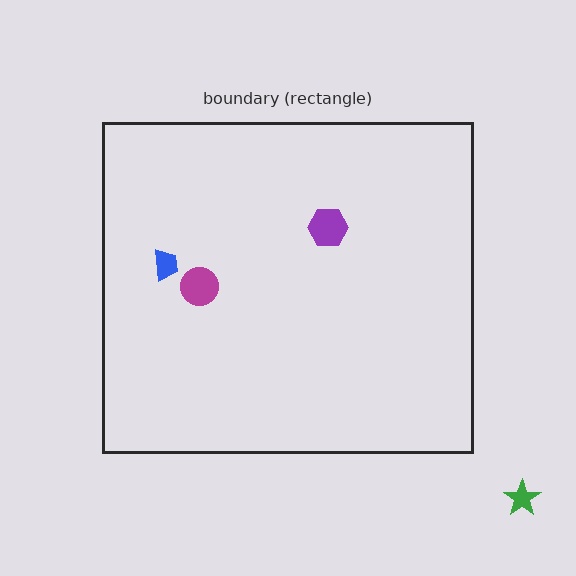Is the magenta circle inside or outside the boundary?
Inside.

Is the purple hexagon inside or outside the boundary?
Inside.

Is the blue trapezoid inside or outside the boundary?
Inside.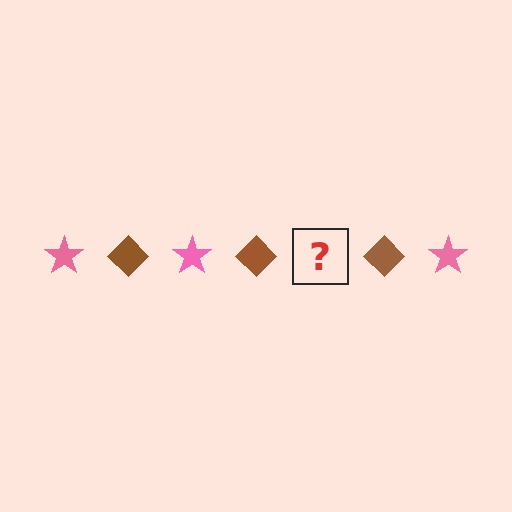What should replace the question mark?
The question mark should be replaced with a pink star.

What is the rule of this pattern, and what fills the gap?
The rule is that the pattern alternates between pink star and brown diamond. The gap should be filled with a pink star.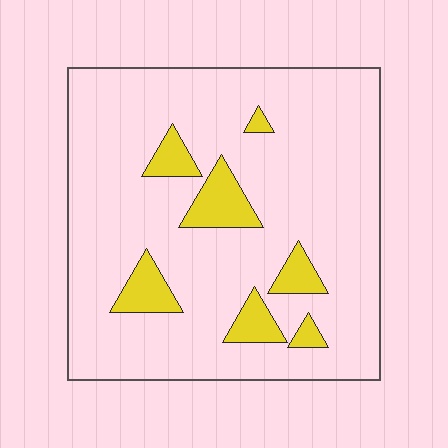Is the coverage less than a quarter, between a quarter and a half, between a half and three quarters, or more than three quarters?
Less than a quarter.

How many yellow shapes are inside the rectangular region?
7.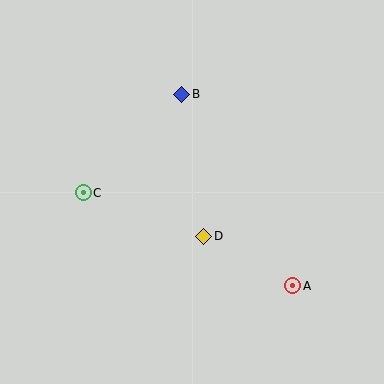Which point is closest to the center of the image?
Point D at (204, 236) is closest to the center.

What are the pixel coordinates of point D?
Point D is at (204, 236).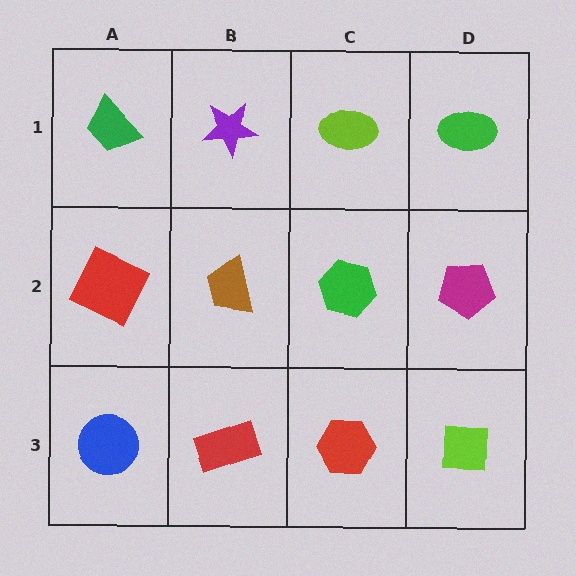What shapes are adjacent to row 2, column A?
A green trapezoid (row 1, column A), a blue circle (row 3, column A), a brown trapezoid (row 2, column B).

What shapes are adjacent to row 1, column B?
A brown trapezoid (row 2, column B), a green trapezoid (row 1, column A), a lime ellipse (row 1, column C).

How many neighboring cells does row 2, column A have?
3.